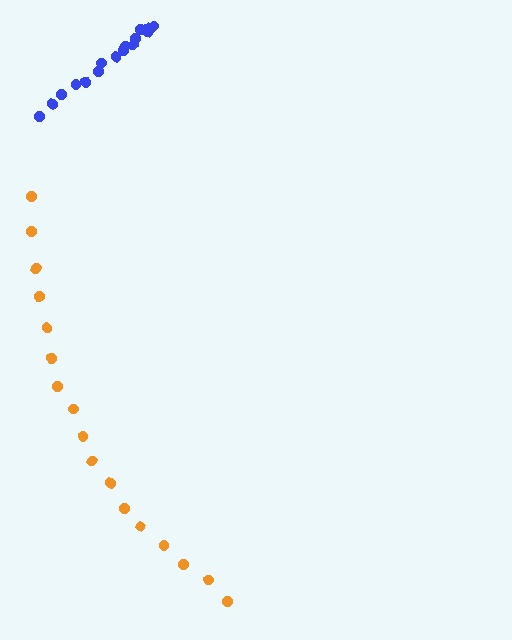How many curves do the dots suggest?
There are 2 distinct paths.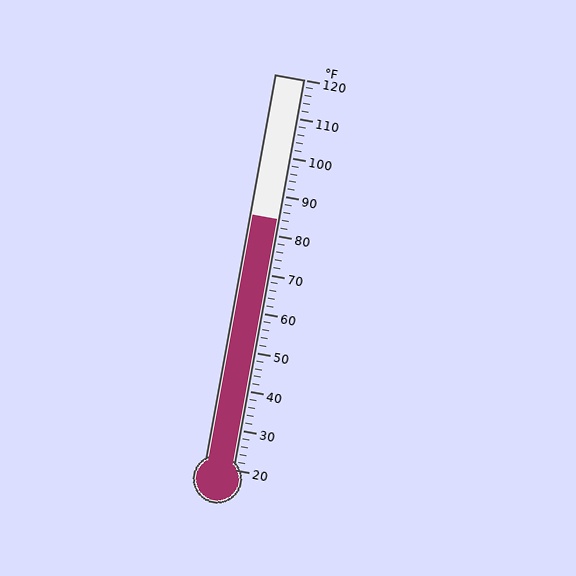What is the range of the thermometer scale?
The thermometer scale ranges from 20°F to 120°F.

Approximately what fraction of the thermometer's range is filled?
The thermometer is filled to approximately 65% of its range.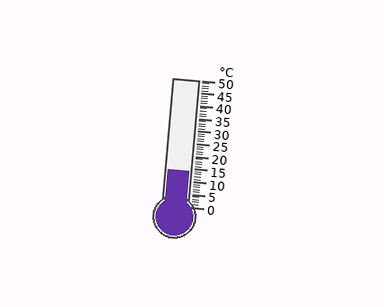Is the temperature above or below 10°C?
The temperature is above 10°C.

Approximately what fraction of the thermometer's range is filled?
The thermometer is filled to approximately 30% of its range.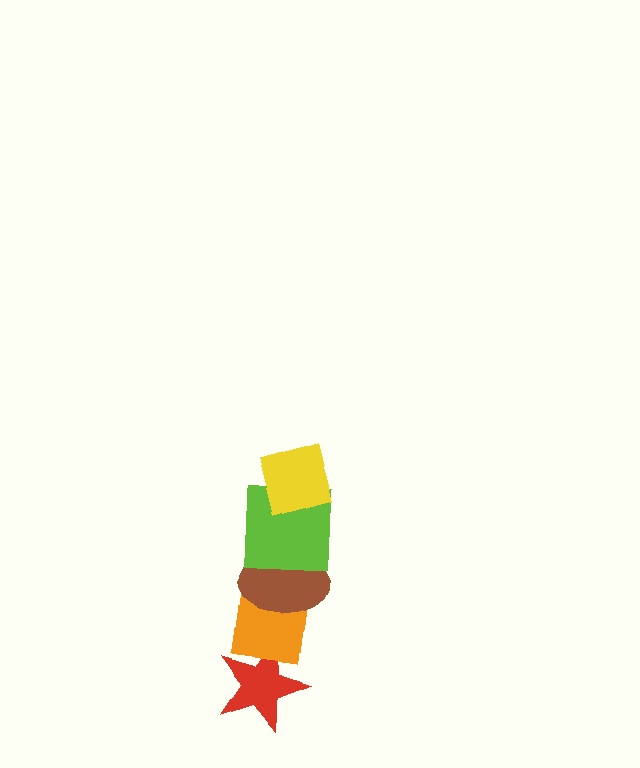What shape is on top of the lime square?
The yellow square is on top of the lime square.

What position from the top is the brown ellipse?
The brown ellipse is 3rd from the top.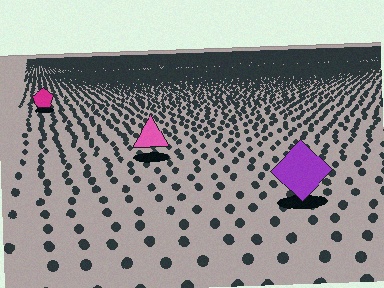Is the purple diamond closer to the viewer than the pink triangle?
Yes. The purple diamond is closer — you can tell from the texture gradient: the ground texture is coarser near it.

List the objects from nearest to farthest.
From nearest to farthest: the purple diamond, the pink triangle, the magenta pentagon.